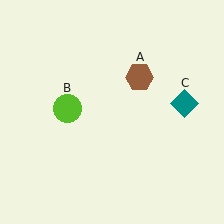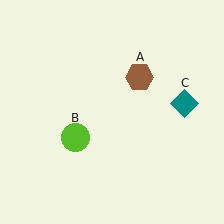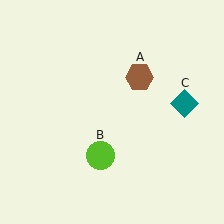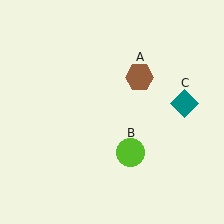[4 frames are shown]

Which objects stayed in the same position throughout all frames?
Brown hexagon (object A) and teal diamond (object C) remained stationary.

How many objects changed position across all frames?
1 object changed position: lime circle (object B).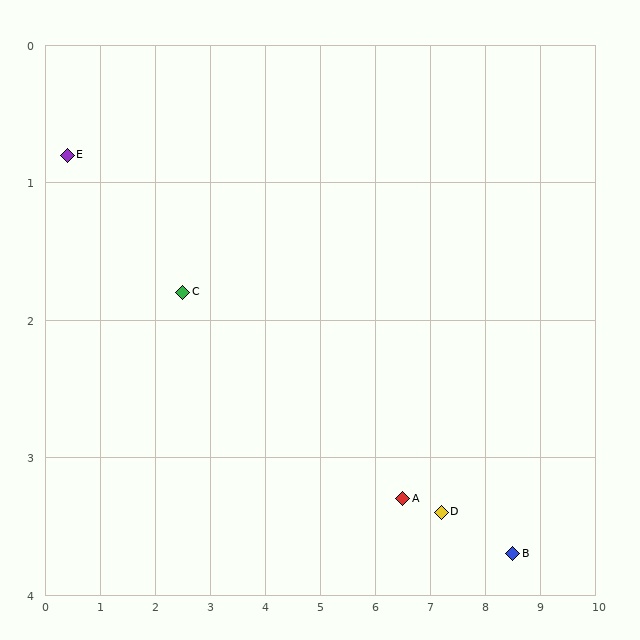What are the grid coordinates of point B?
Point B is at approximately (8.5, 3.7).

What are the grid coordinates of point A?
Point A is at approximately (6.5, 3.3).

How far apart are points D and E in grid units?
Points D and E are about 7.3 grid units apart.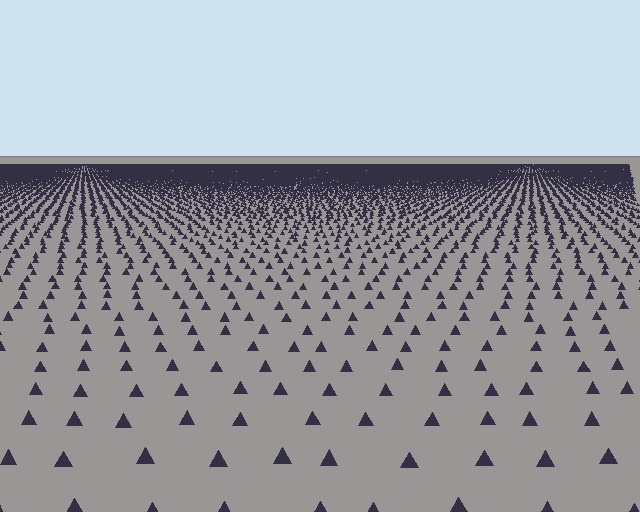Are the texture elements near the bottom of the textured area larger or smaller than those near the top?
Larger. Near the bottom, elements are closer to the viewer and appear at a bigger on-screen size.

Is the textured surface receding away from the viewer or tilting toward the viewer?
The surface is receding away from the viewer. Texture elements get smaller and denser toward the top.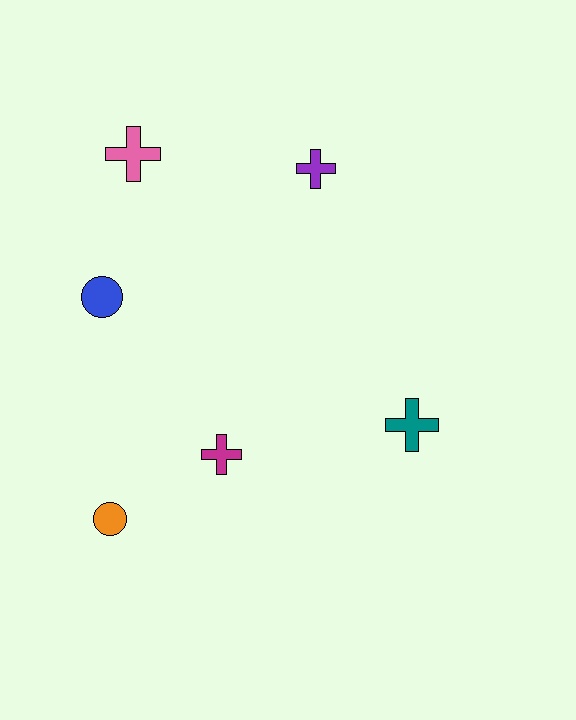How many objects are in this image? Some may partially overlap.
There are 6 objects.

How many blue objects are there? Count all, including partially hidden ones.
There is 1 blue object.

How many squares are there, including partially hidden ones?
There are no squares.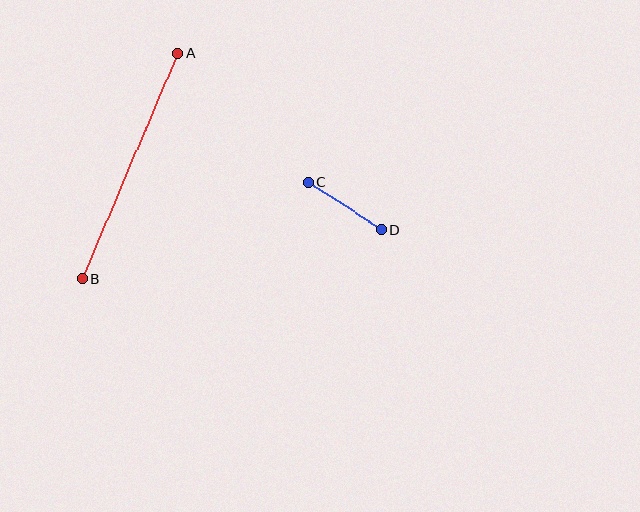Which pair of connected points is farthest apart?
Points A and B are farthest apart.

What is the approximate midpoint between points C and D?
The midpoint is at approximately (345, 206) pixels.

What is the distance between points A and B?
The distance is approximately 244 pixels.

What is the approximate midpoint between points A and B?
The midpoint is at approximately (130, 166) pixels.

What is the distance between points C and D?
The distance is approximately 87 pixels.